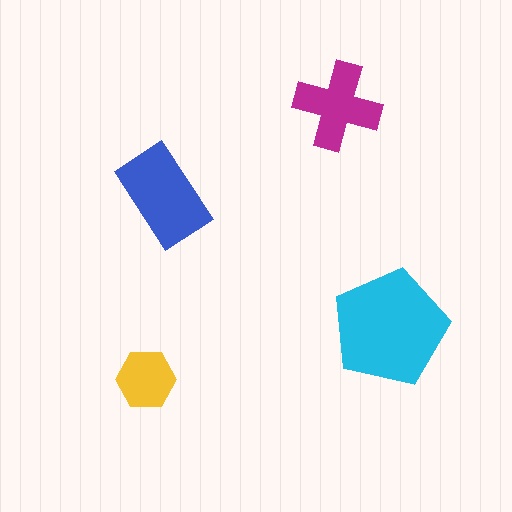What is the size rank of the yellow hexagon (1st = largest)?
4th.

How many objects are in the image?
There are 4 objects in the image.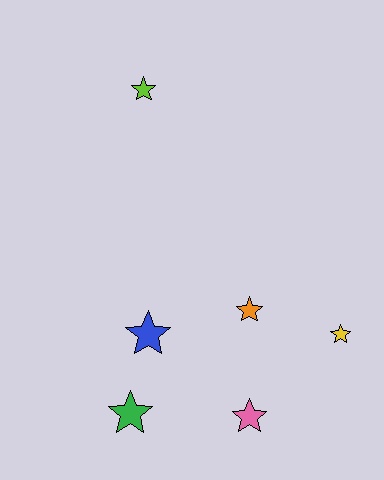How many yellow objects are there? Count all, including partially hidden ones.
There is 1 yellow object.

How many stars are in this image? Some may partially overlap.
There are 6 stars.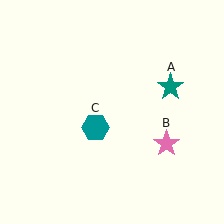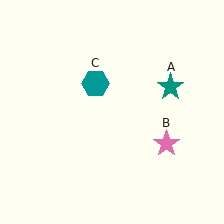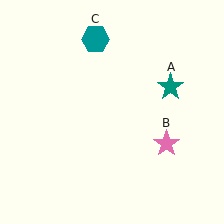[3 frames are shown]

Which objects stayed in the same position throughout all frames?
Teal star (object A) and pink star (object B) remained stationary.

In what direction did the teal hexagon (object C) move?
The teal hexagon (object C) moved up.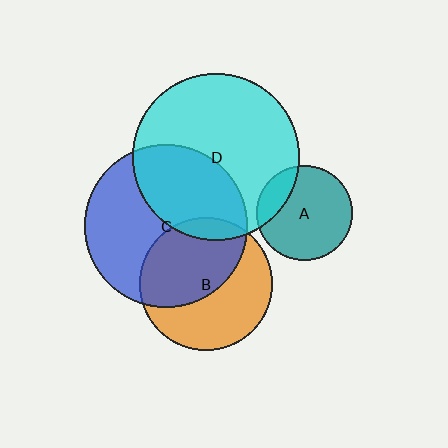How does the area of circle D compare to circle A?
Approximately 3.1 times.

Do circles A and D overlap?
Yes.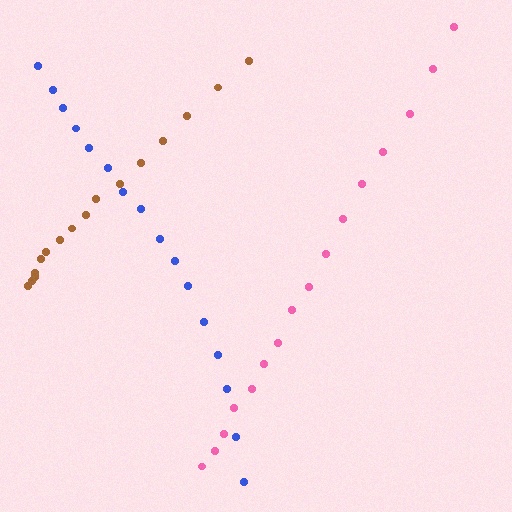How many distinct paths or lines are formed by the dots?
There are 3 distinct paths.